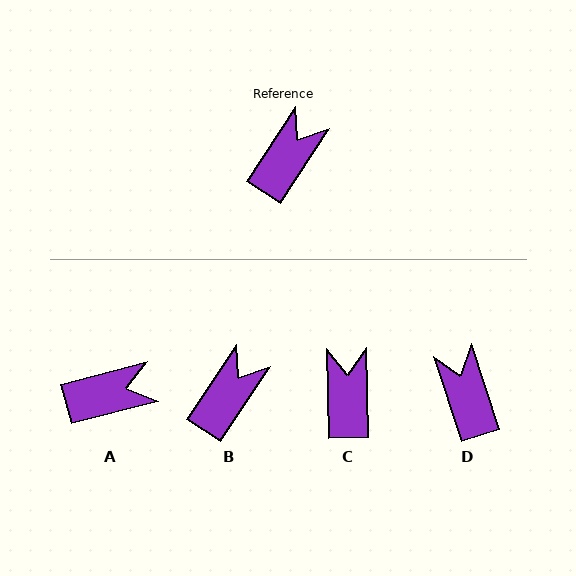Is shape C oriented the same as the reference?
No, it is off by about 35 degrees.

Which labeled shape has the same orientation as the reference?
B.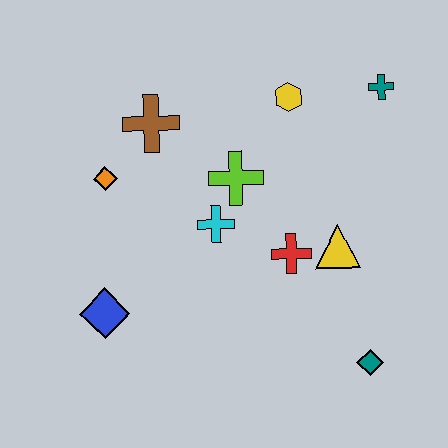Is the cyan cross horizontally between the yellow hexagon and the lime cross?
No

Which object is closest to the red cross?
The yellow triangle is closest to the red cross.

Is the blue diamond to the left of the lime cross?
Yes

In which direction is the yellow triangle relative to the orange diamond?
The yellow triangle is to the right of the orange diamond.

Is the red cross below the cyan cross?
Yes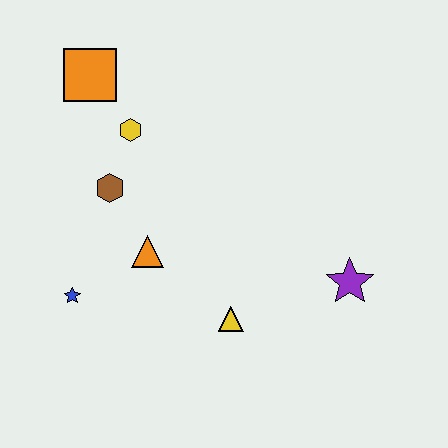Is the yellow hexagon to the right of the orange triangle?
No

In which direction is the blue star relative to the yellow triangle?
The blue star is to the left of the yellow triangle.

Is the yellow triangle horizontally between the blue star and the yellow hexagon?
No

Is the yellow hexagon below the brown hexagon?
No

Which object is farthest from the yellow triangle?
The orange square is farthest from the yellow triangle.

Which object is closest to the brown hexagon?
The yellow hexagon is closest to the brown hexagon.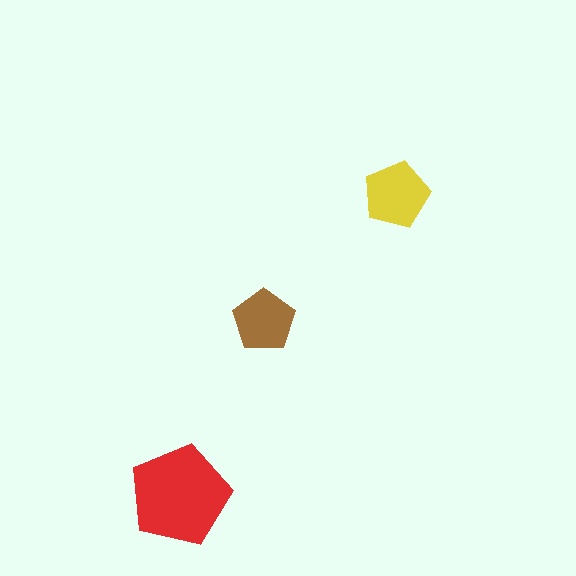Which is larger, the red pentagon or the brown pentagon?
The red one.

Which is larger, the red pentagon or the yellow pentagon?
The red one.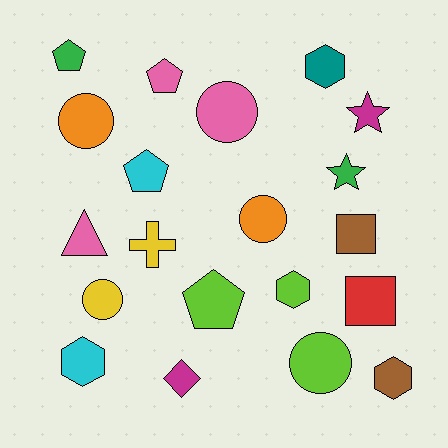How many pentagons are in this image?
There are 4 pentagons.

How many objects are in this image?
There are 20 objects.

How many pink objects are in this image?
There are 3 pink objects.